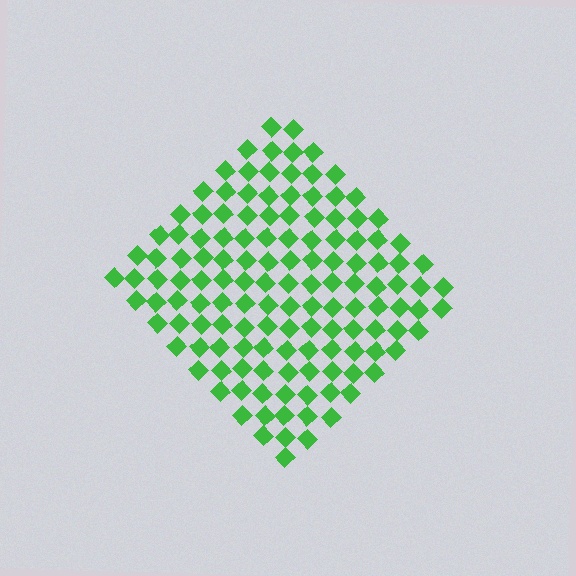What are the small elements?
The small elements are diamonds.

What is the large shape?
The large shape is a diamond.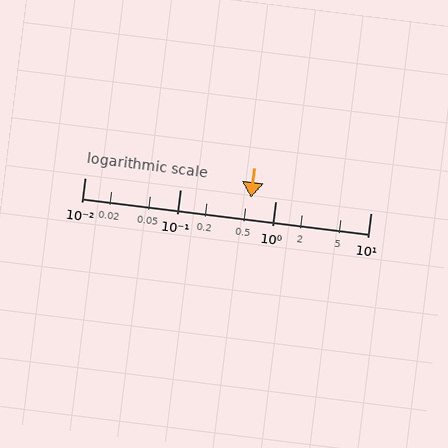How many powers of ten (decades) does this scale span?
The scale spans 3 decades, from 0.01 to 10.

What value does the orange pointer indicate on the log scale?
The pointer indicates approximately 0.56.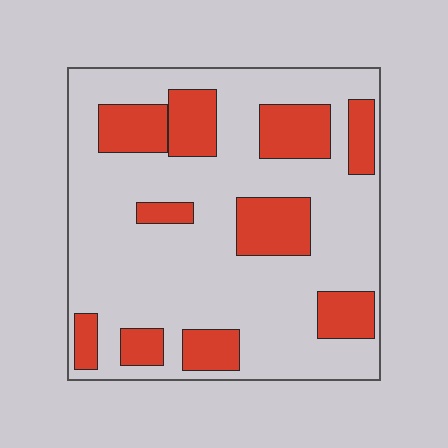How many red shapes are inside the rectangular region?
10.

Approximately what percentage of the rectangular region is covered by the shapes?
Approximately 25%.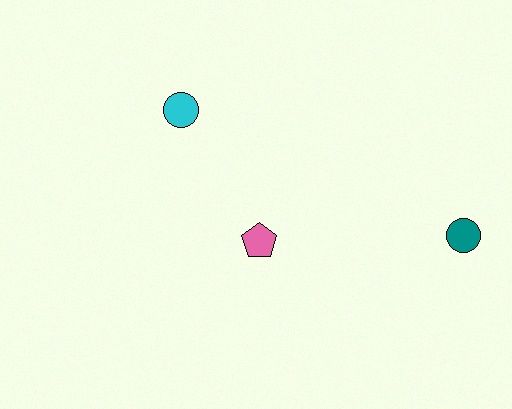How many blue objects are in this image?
There are no blue objects.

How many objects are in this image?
There are 3 objects.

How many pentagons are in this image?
There is 1 pentagon.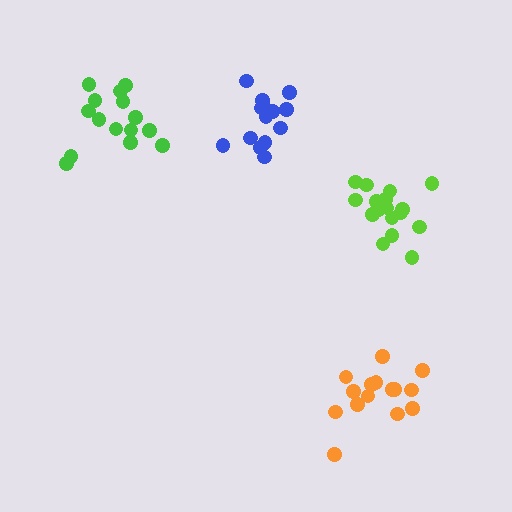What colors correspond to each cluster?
The clusters are colored: blue, green, orange, lime.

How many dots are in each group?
Group 1: 14 dots, Group 2: 15 dots, Group 3: 15 dots, Group 4: 17 dots (61 total).